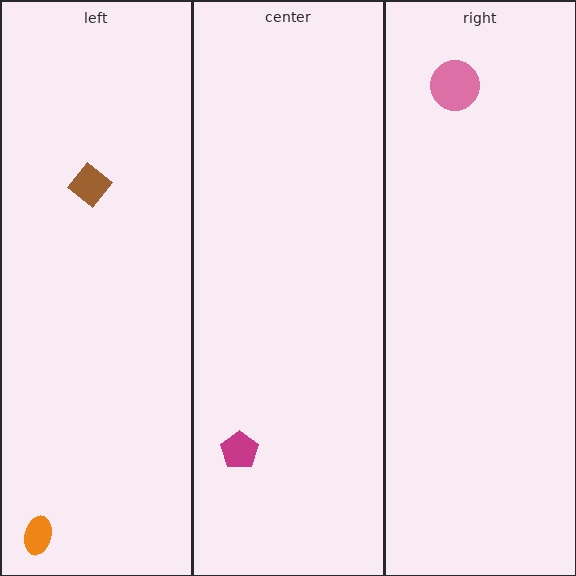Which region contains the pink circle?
The right region.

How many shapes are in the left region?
2.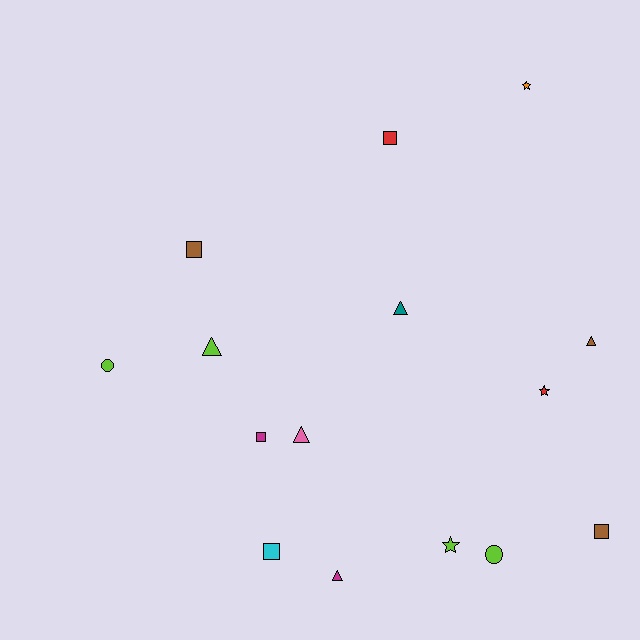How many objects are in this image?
There are 15 objects.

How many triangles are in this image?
There are 5 triangles.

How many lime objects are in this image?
There are 4 lime objects.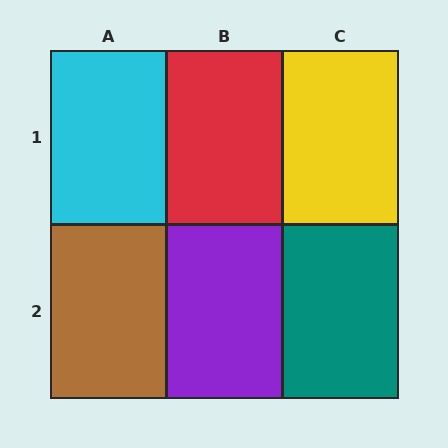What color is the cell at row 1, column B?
Red.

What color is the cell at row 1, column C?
Yellow.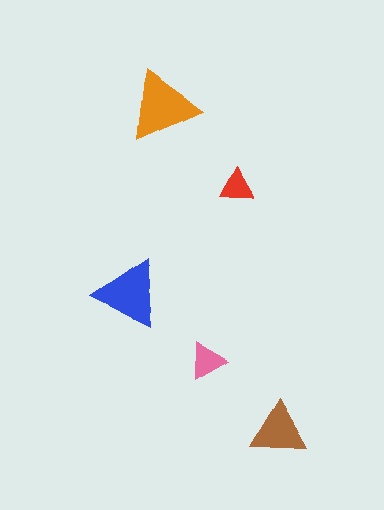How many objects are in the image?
There are 5 objects in the image.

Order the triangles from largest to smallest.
the orange one, the blue one, the brown one, the pink one, the red one.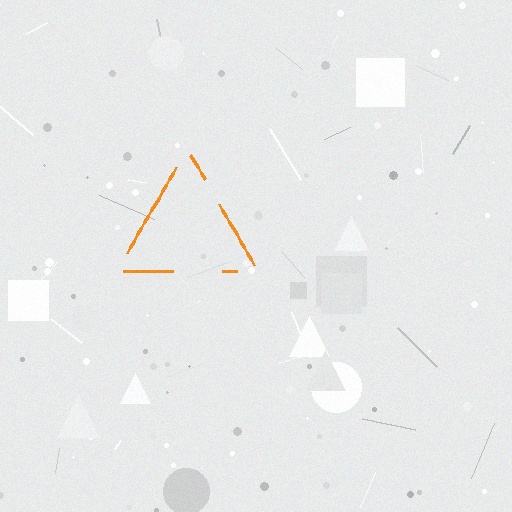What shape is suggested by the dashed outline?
The dashed outline suggests a triangle.